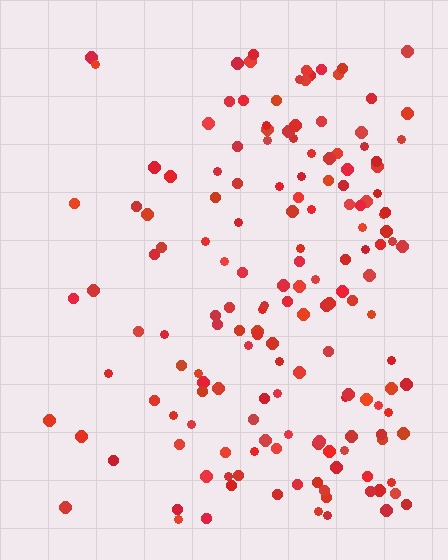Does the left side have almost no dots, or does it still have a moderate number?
Still a moderate number, just noticeably fewer than the right.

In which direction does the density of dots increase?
From left to right, with the right side densest.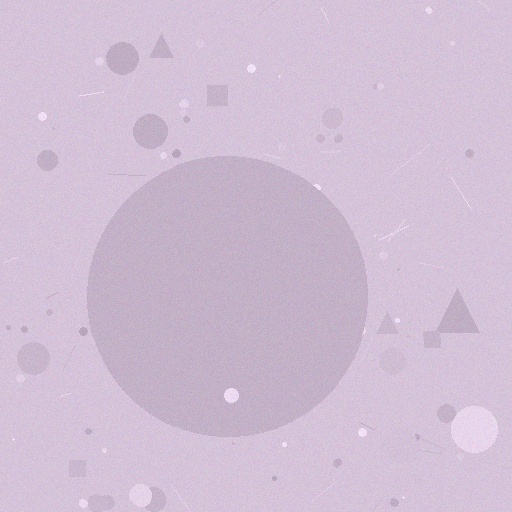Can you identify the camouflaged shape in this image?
The camouflaged shape is a circle.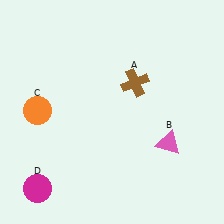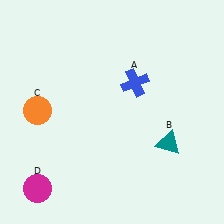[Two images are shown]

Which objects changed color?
A changed from brown to blue. B changed from pink to teal.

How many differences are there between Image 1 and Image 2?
There are 2 differences between the two images.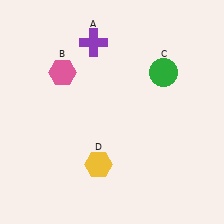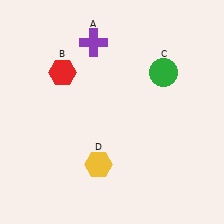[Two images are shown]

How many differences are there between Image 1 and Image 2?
There is 1 difference between the two images.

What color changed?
The hexagon (B) changed from pink in Image 1 to red in Image 2.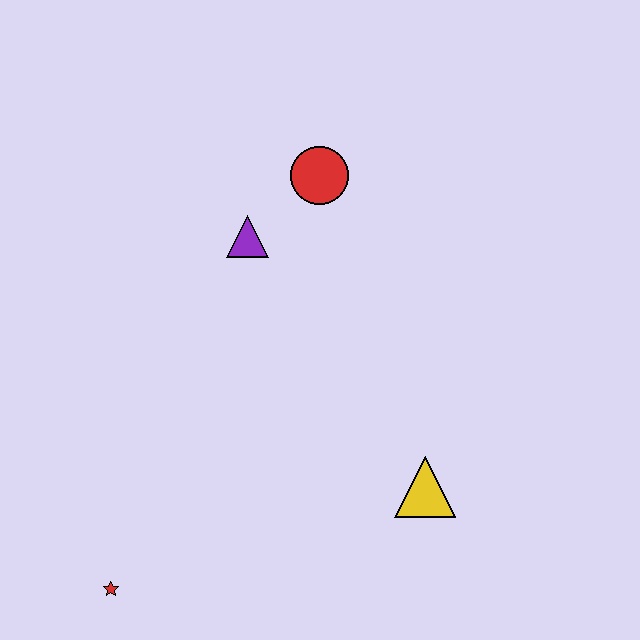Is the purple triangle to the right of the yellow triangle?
No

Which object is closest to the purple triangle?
The red circle is closest to the purple triangle.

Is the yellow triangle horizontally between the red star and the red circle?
No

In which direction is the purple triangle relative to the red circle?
The purple triangle is to the left of the red circle.